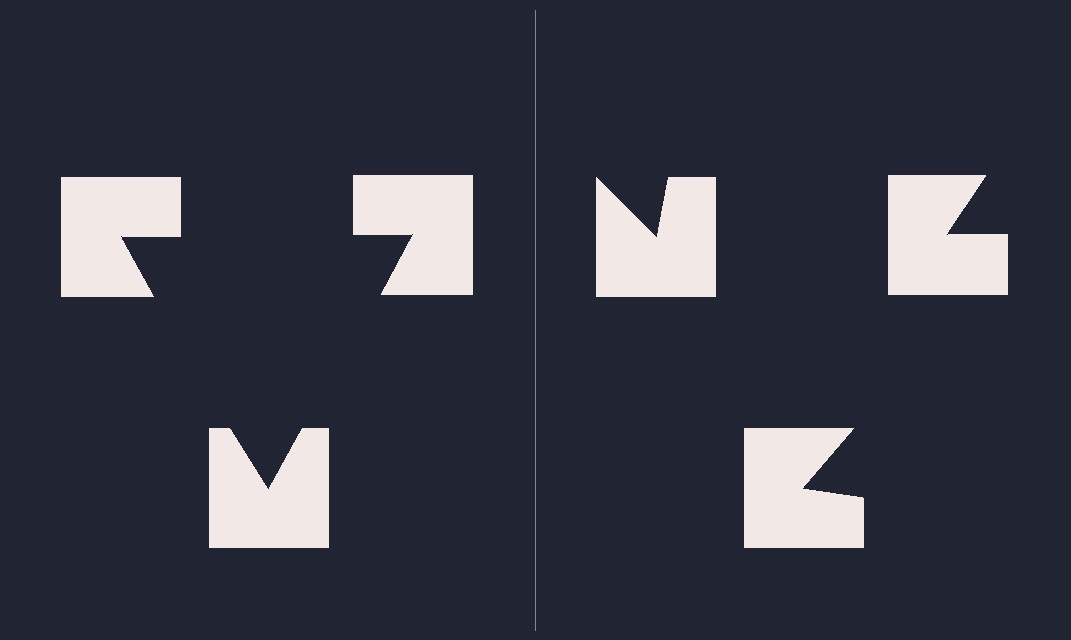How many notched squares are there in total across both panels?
6 — 3 on each side.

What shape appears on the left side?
An illusory triangle.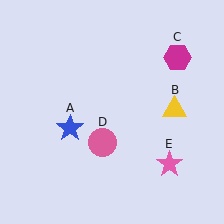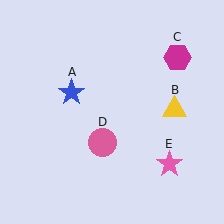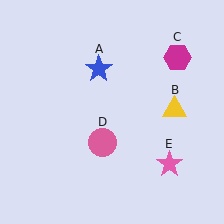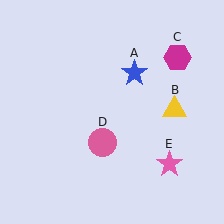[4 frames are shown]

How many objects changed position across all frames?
1 object changed position: blue star (object A).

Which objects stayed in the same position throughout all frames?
Yellow triangle (object B) and magenta hexagon (object C) and pink circle (object D) and pink star (object E) remained stationary.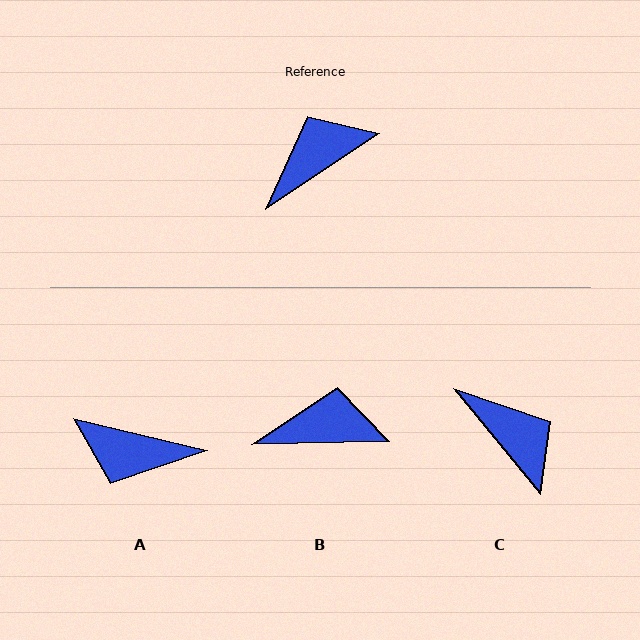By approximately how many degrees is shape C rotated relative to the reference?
Approximately 85 degrees clockwise.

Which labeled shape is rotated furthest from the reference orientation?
A, about 133 degrees away.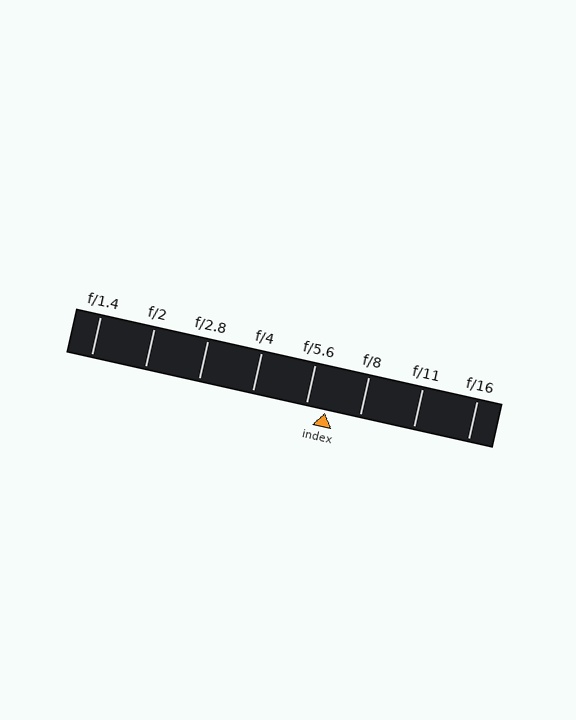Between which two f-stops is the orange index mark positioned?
The index mark is between f/5.6 and f/8.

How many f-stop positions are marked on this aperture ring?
There are 8 f-stop positions marked.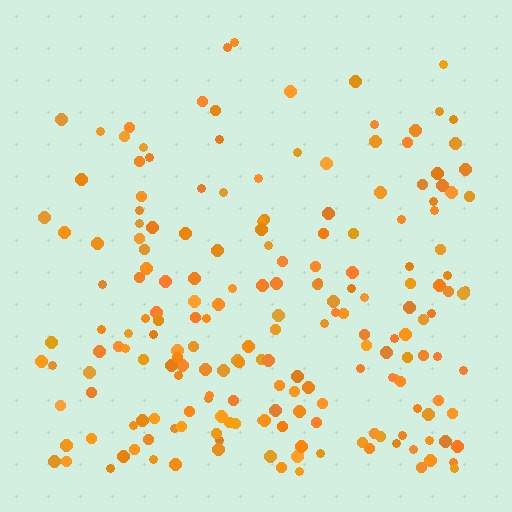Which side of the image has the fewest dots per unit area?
The top.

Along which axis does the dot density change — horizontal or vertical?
Vertical.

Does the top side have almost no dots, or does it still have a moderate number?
Still a moderate number, just noticeably fewer than the bottom.